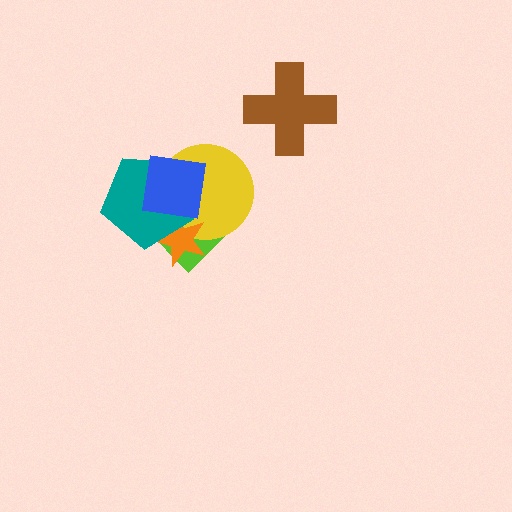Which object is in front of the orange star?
The teal pentagon is in front of the orange star.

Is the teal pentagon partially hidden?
Yes, it is partially covered by another shape.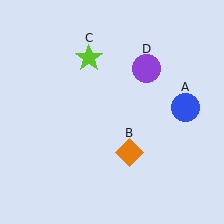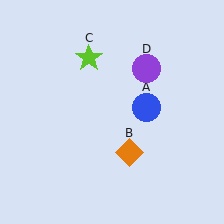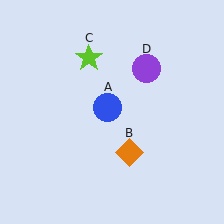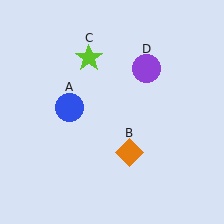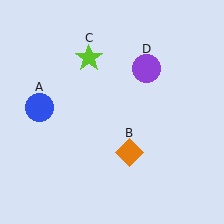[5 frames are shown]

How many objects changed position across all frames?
1 object changed position: blue circle (object A).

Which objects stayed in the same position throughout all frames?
Orange diamond (object B) and lime star (object C) and purple circle (object D) remained stationary.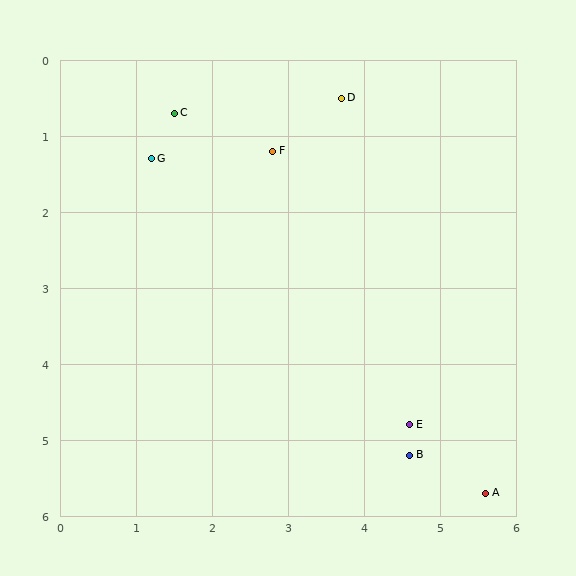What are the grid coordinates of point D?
Point D is at approximately (3.7, 0.5).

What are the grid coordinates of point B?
Point B is at approximately (4.6, 5.2).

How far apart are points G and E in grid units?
Points G and E are about 4.9 grid units apart.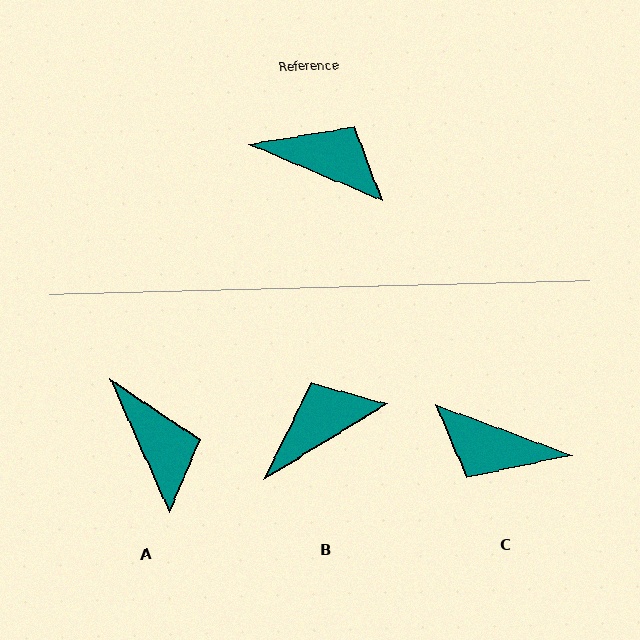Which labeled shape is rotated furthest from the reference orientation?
C, about 177 degrees away.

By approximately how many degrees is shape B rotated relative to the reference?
Approximately 55 degrees counter-clockwise.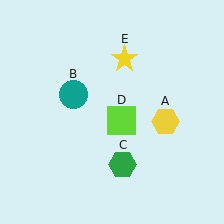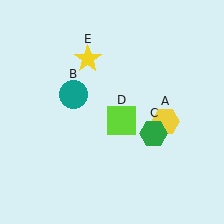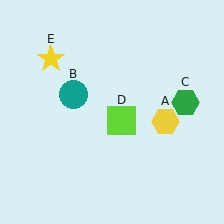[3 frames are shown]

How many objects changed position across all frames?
2 objects changed position: green hexagon (object C), yellow star (object E).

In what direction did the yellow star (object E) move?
The yellow star (object E) moved left.